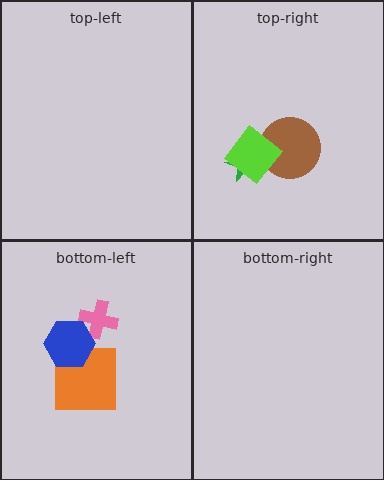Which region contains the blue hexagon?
The bottom-left region.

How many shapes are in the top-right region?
3.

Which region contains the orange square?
The bottom-left region.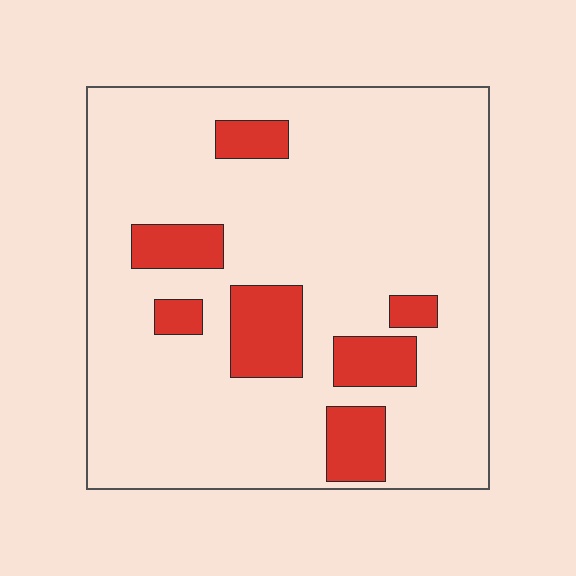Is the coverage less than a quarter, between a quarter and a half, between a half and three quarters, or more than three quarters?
Less than a quarter.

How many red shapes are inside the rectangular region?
7.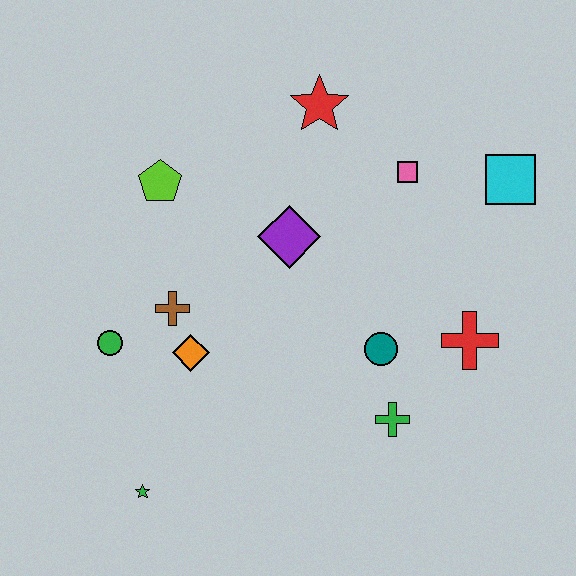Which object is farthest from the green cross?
The lime pentagon is farthest from the green cross.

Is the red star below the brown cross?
No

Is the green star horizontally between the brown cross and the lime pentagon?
No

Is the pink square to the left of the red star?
No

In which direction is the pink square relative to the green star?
The pink square is above the green star.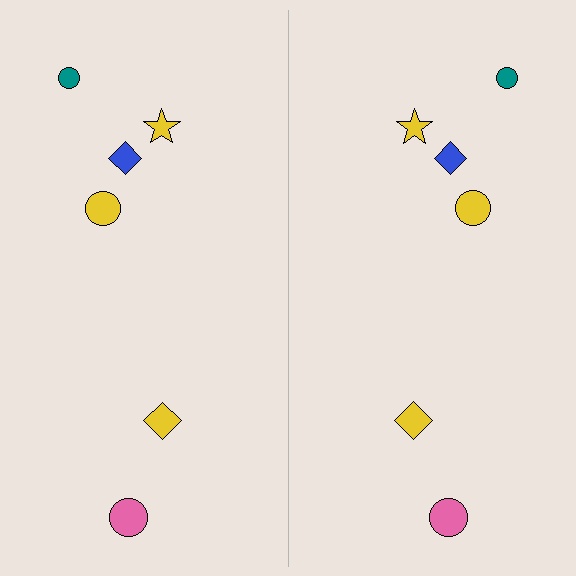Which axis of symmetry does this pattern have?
The pattern has a vertical axis of symmetry running through the center of the image.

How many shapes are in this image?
There are 12 shapes in this image.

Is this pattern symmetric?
Yes, this pattern has bilateral (reflection) symmetry.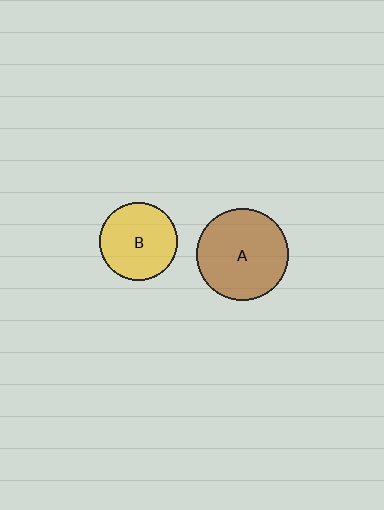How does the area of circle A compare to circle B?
Approximately 1.4 times.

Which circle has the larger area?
Circle A (brown).